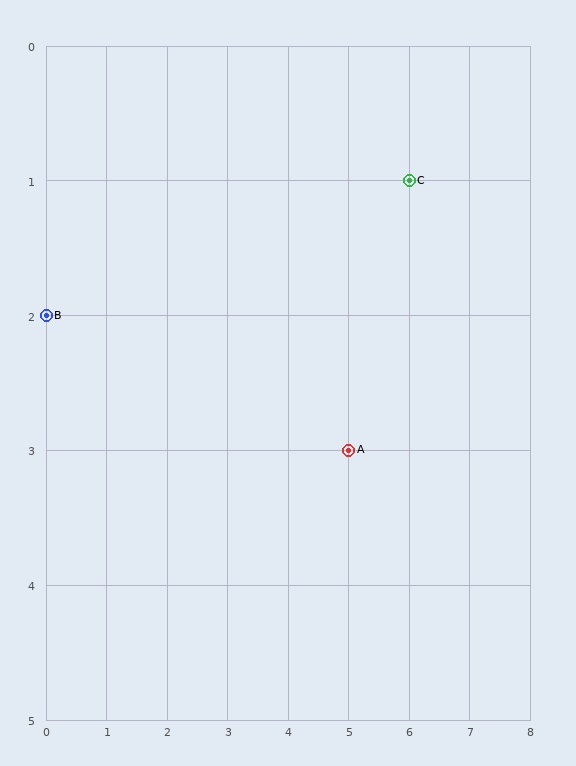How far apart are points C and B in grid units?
Points C and B are 6 columns and 1 row apart (about 6.1 grid units diagonally).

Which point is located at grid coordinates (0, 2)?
Point B is at (0, 2).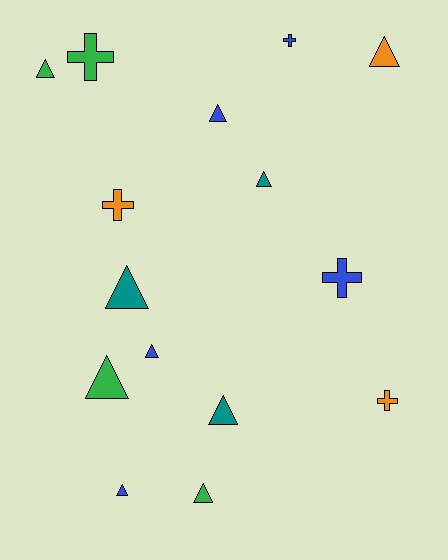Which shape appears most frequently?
Triangle, with 10 objects.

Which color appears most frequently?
Blue, with 5 objects.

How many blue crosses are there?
There are 2 blue crosses.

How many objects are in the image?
There are 15 objects.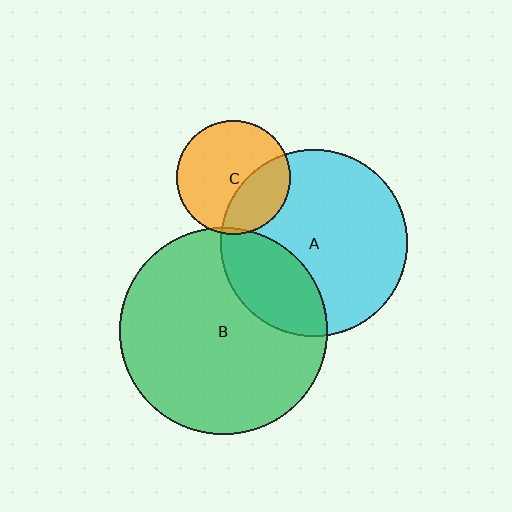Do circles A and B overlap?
Yes.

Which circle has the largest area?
Circle B (green).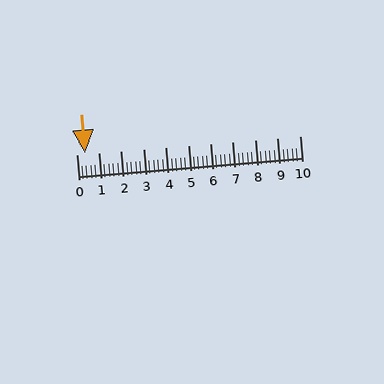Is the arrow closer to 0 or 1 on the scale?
The arrow is closer to 0.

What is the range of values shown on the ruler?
The ruler shows values from 0 to 10.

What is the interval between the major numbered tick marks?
The major tick marks are spaced 1 units apart.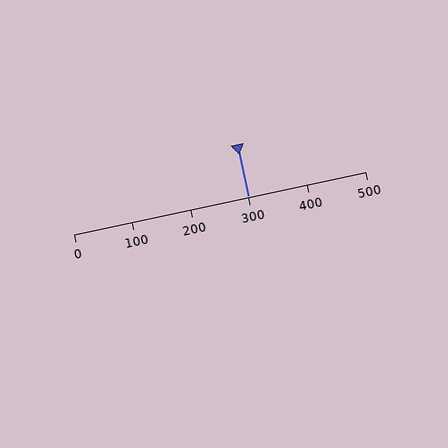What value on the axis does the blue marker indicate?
The marker indicates approximately 300.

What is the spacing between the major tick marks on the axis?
The major ticks are spaced 100 apart.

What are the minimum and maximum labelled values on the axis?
The axis runs from 0 to 500.